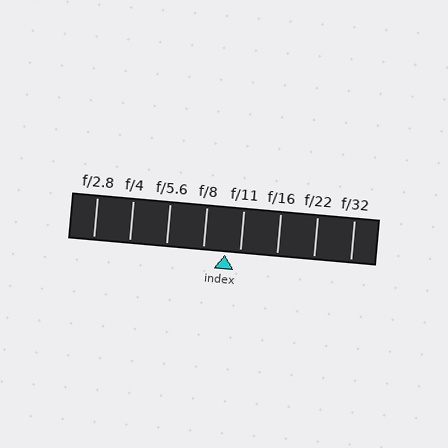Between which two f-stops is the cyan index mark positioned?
The index mark is between f/8 and f/11.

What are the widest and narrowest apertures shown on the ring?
The widest aperture shown is f/2.8 and the narrowest is f/32.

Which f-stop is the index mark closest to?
The index mark is closest to f/11.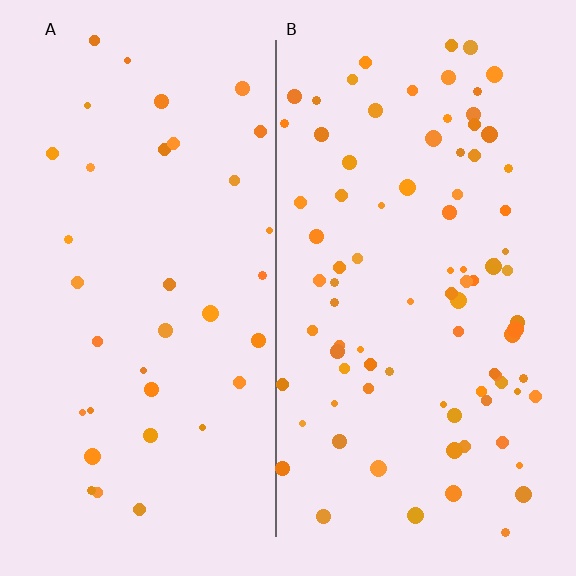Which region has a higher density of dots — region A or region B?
B (the right).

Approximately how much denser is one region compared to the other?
Approximately 2.4× — region B over region A.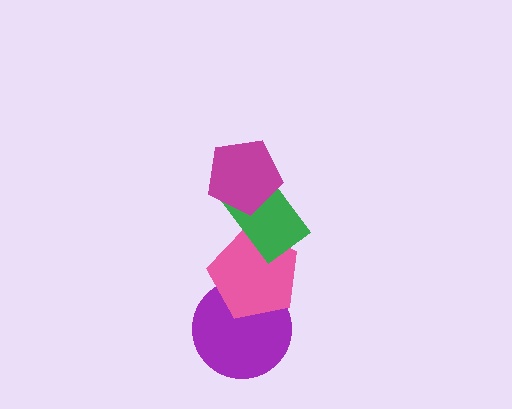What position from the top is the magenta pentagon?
The magenta pentagon is 1st from the top.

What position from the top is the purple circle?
The purple circle is 4th from the top.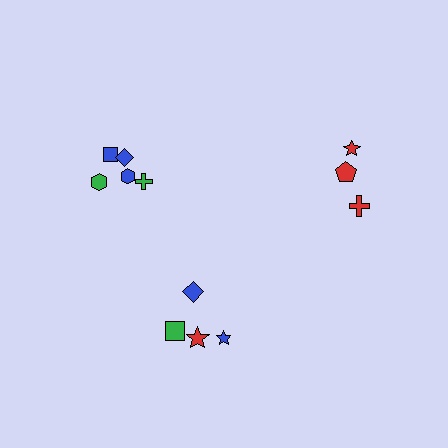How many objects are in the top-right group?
There are 3 objects.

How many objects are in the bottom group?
There are 4 objects.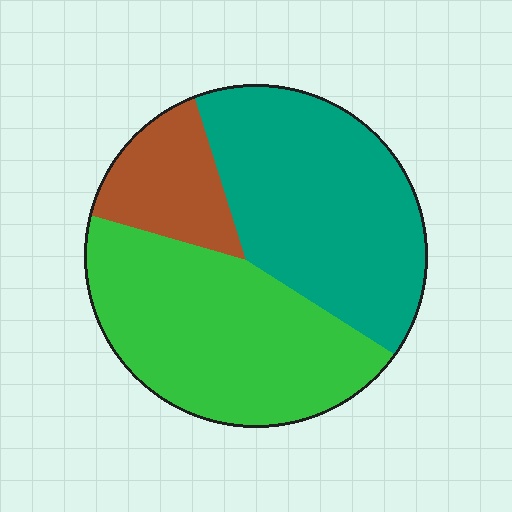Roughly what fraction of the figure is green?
Green takes up about two fifths (2/5) of the figure.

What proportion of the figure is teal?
Teal covers about 45% of the figure.